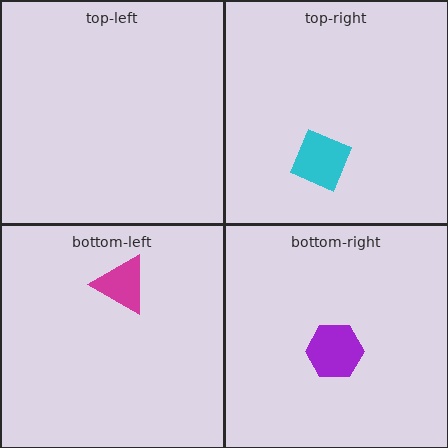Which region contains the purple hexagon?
The bottom-right region.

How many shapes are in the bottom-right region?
1.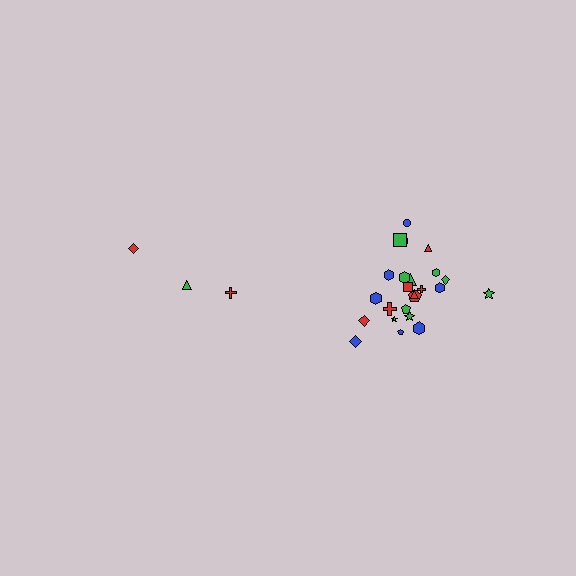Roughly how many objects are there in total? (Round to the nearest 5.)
Roughly 30 objects in total.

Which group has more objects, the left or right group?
The right group.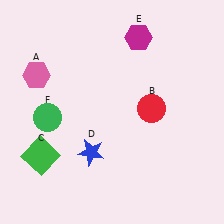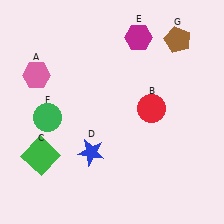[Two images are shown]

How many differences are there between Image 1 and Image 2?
There is 1 difference between the two images.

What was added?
A brown pentagon (G) was added in Image 2.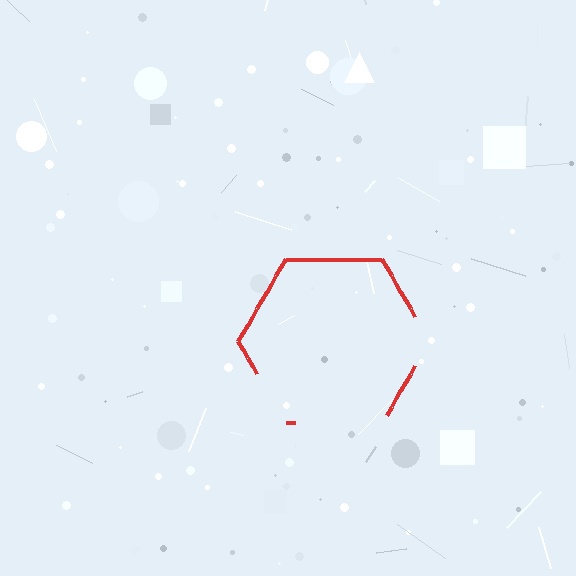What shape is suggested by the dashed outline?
The dashed outline suggests a hexagon.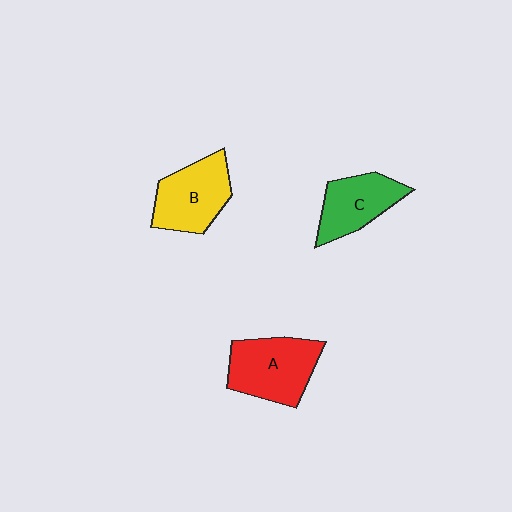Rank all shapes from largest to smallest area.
From largest to smallest: A (red), B (yellow), C (green).